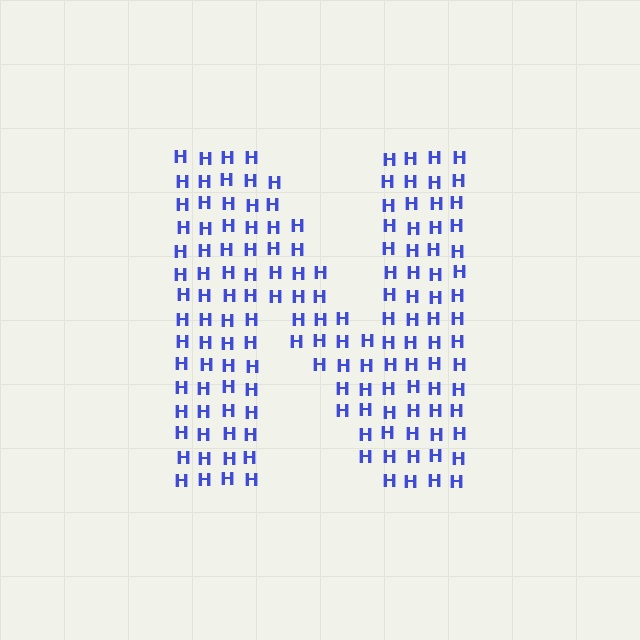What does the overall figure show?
The overall figure shows the letter N.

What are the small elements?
The small elements are letter H's.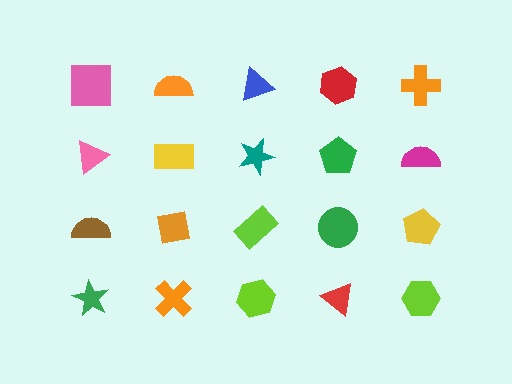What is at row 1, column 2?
An orange semicircle.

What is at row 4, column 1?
A green star.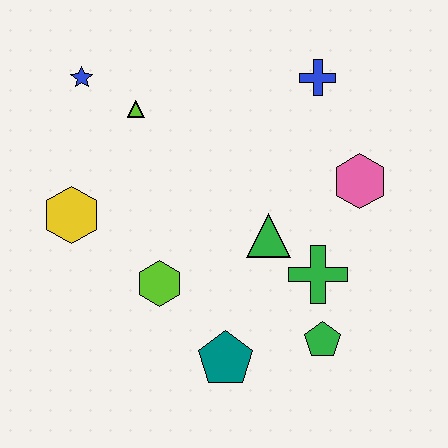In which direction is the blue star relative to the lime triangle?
The blue star is to the left of the lime triangle.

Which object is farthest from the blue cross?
The teal pentagon is farthest from the blue cross.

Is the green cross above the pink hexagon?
No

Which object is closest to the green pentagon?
The green cross is closest to the green pentagon.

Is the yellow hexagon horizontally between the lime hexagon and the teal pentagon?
No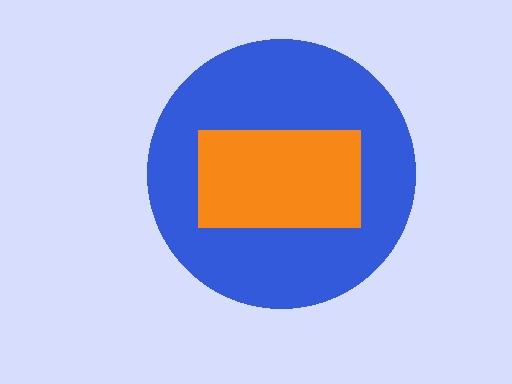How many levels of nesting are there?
2.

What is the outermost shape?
The blue circle.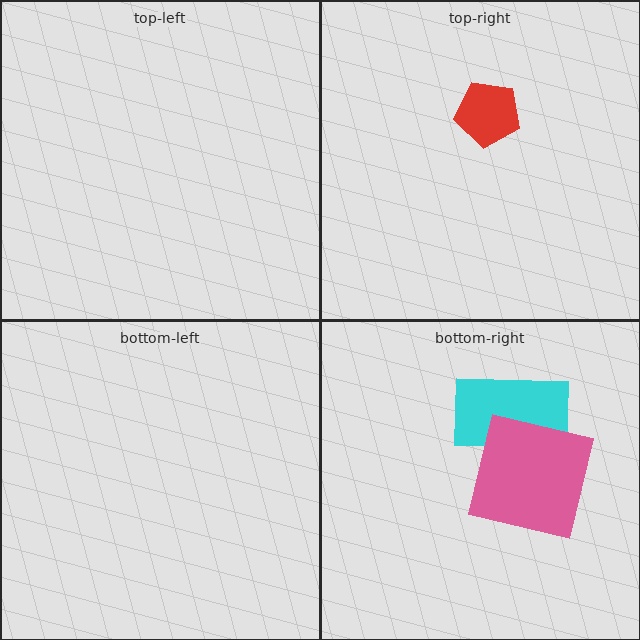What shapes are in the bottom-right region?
The cyan rectangle, the pink square.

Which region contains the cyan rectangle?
The bottom-right region.